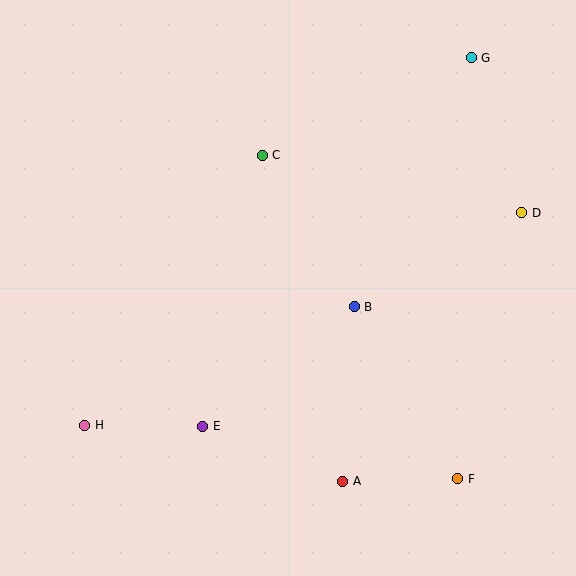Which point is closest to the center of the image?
Point B at (354, 307) is closest to the center.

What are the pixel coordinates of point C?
Point C is at (262, 155).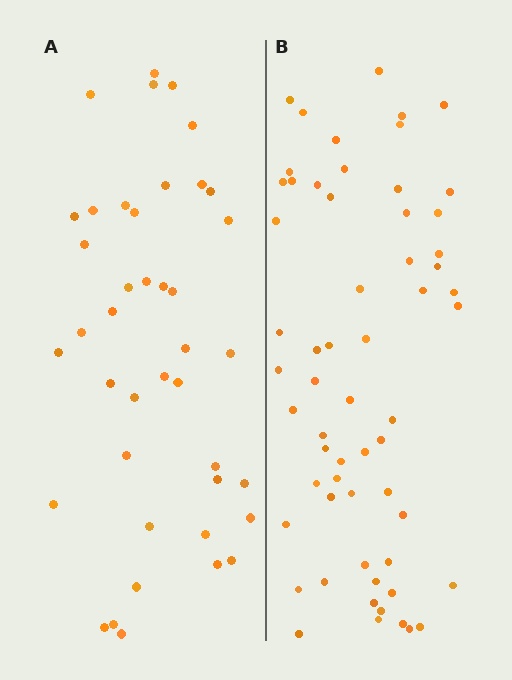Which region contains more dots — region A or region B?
Region B (the right region) has more dots.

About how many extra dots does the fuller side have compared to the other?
Region B has approximately 20 more dots than region A.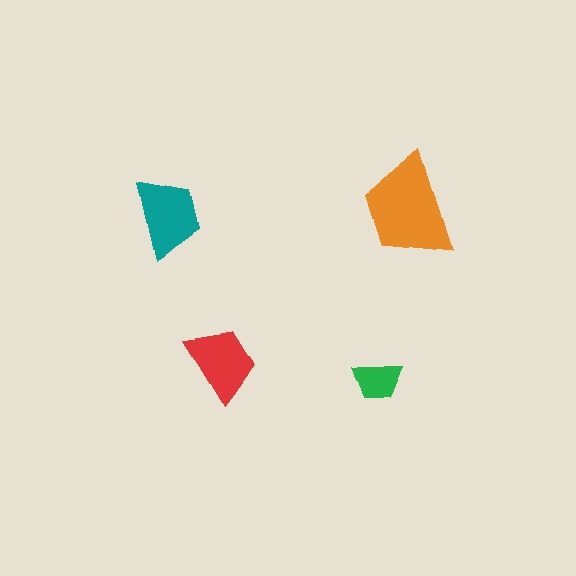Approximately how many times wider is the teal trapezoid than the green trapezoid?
About 1.5 times wider.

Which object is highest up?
The teal trapezoid is topmost.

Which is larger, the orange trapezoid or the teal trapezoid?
The orange one.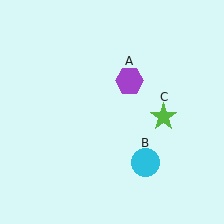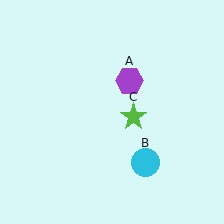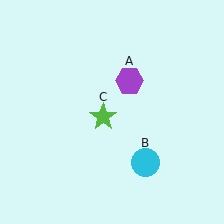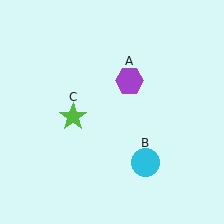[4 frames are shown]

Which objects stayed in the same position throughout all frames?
Purple hexagon (object A) and cyan circle (object B) remained stationary.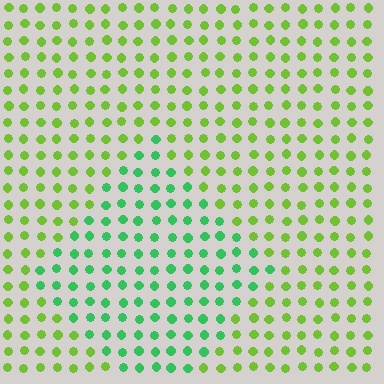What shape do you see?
I see a diamond.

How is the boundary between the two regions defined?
The boundary is defined purely by a slight shift in hue (about 44 degrees). Spacing, size, and orientation are identical on both sides.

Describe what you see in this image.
The image is filled with small lime elements in a uniform arrangement. A diamond-shaped region is visible where the elements are tinted to a slightly different hue, forming a subtle color boundary.